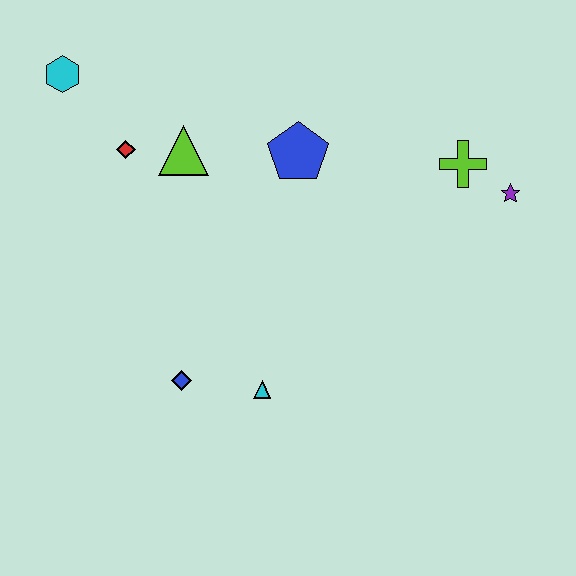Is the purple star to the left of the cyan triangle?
No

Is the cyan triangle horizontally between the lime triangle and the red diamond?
No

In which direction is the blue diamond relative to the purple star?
The blue diamond is to the left of the purple star.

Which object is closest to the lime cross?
The purple star is closest to the lime cross.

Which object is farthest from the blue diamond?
The purple star is farthest from the blue diamond.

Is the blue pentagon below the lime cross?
No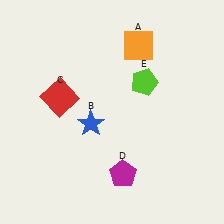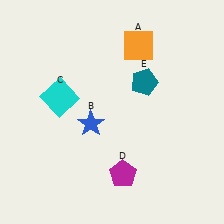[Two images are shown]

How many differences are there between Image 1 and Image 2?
There are 2 differences between the two images.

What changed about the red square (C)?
In Image 1, C is red. In Image 2, it changed to cyan.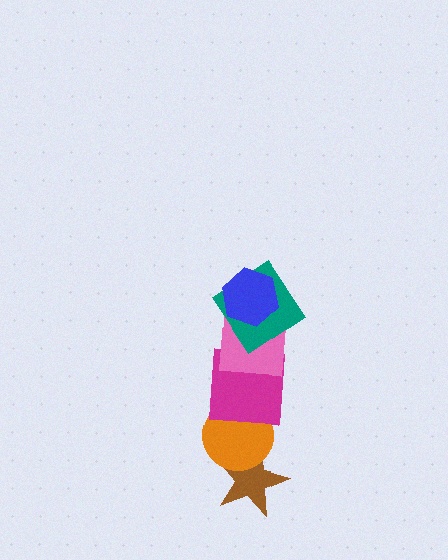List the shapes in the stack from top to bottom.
From top to bottom: the blue hexagon, the teal diamond, the pink square, the magenta square, the orange circle, the brown star.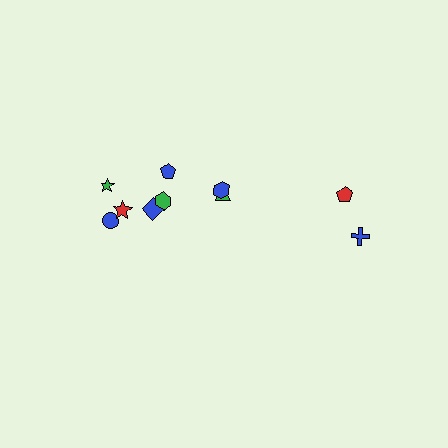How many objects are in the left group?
There are 7 objects.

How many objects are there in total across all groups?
There are 10 objects.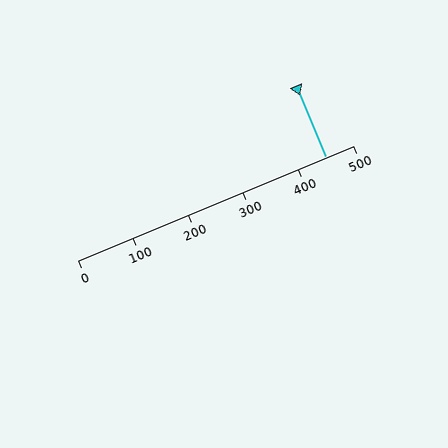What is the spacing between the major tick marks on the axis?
The major ticks are spaced 100 apart.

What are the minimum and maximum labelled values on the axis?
The axis runs from 0 to 500.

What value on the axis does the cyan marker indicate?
The marker indicates approximately 450.